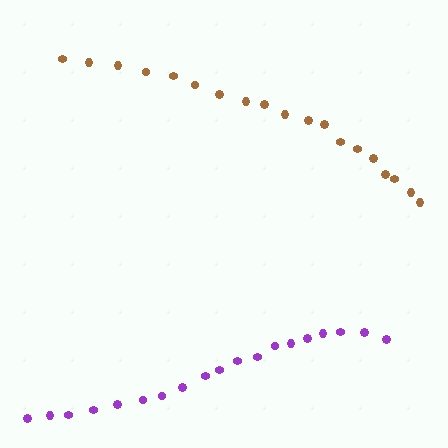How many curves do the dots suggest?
There are 2 distinct paths.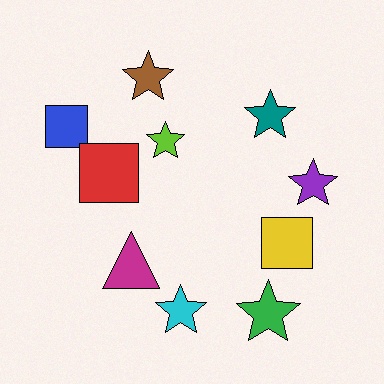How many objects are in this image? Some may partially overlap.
There are 10 objects.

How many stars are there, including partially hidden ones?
There are 6 stars.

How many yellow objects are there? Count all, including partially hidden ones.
There is 1 yellow object.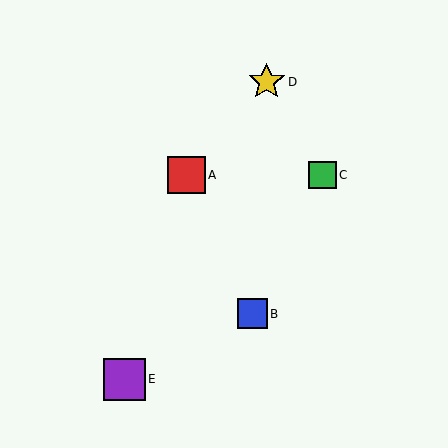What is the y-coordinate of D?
Object D is at y≈82.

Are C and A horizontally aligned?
Yes, both are at y≈175.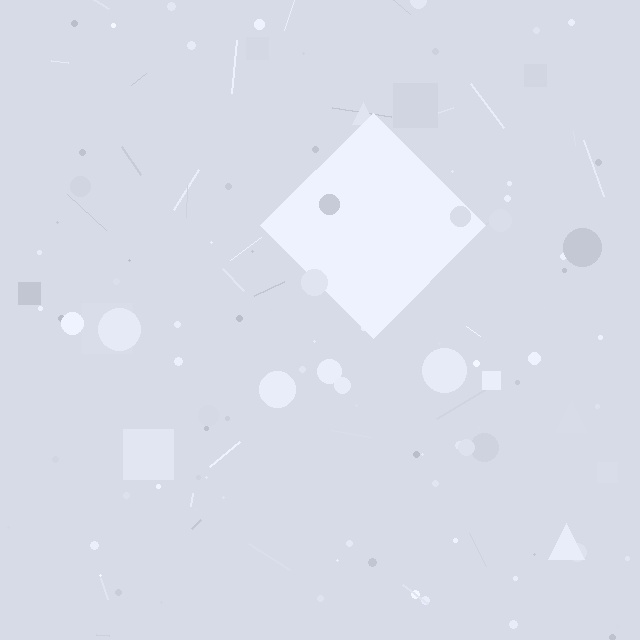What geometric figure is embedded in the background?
A diamond is embedded in the background.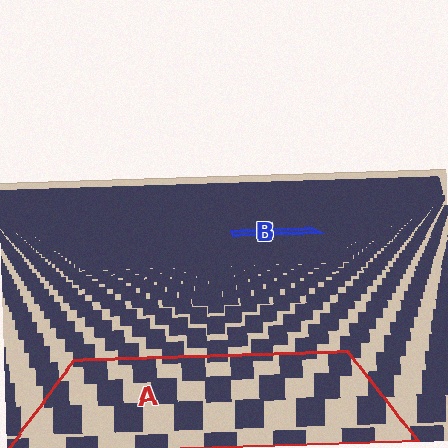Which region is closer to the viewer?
Region A is closer. The texture elements there are larger and more spread out.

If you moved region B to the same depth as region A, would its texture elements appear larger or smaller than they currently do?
They would appear larger. At a closer depth, the same texture elements are projected at a bigger on-screen size.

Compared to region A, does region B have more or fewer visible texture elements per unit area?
Region B has more texture elements per unit area — they are packed more densely because it is farther away.